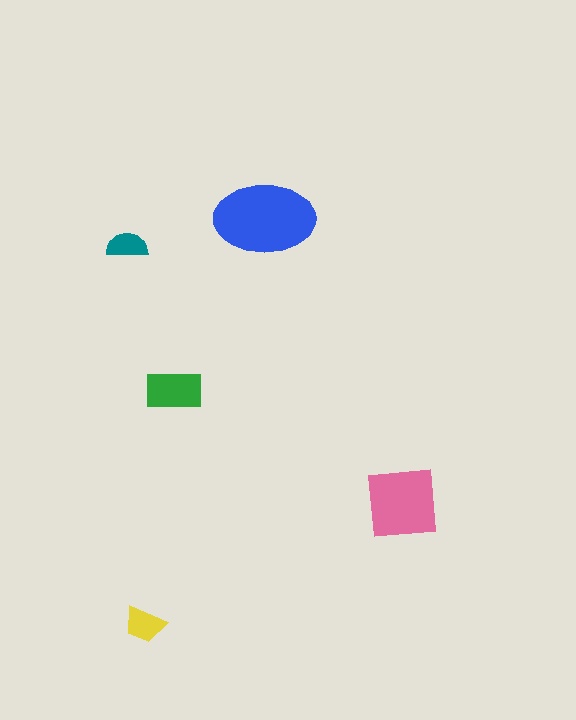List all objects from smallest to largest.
The teal semicircle, the yellow trapezoid, the green rectangle, the pink square, the blue ellipse.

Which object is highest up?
The blue ellipse is topmost.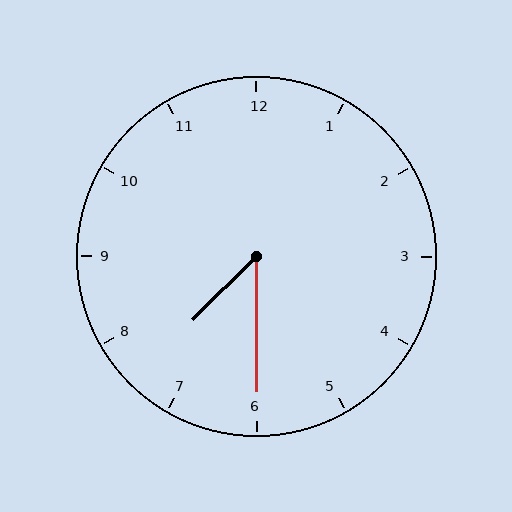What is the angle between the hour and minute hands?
Approximately 45 degrees.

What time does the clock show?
7:30.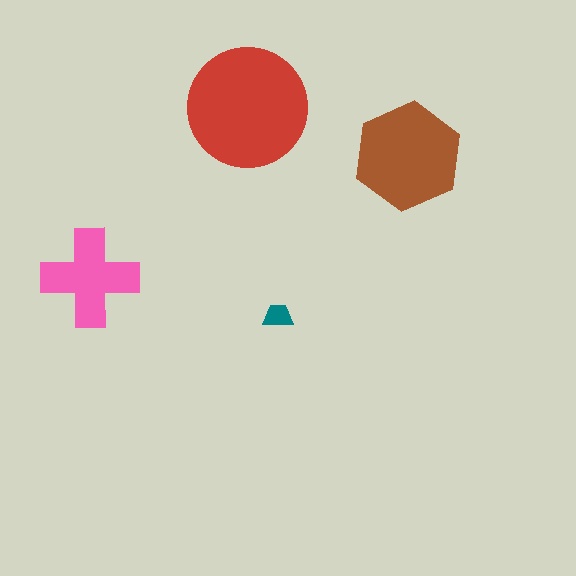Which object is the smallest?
The teal trapezoid.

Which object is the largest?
The red circle.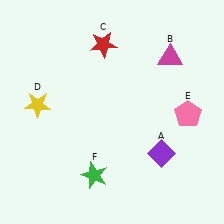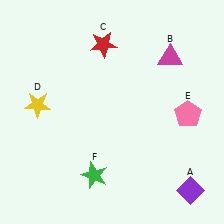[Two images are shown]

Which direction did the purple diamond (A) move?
The purple diamond (A) moved down.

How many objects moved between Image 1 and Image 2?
1 object moved between the two images.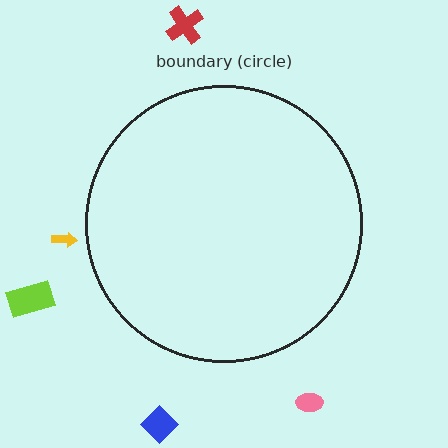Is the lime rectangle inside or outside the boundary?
Outside.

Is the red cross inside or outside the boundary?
Outside.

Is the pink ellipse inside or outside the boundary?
Outside.